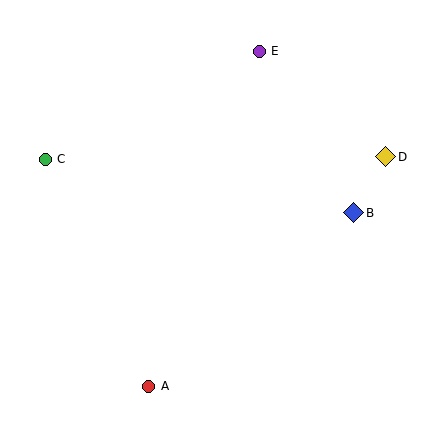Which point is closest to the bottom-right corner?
Point B is closest to the bottom-right corner.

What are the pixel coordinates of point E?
Point E is at (259, 51).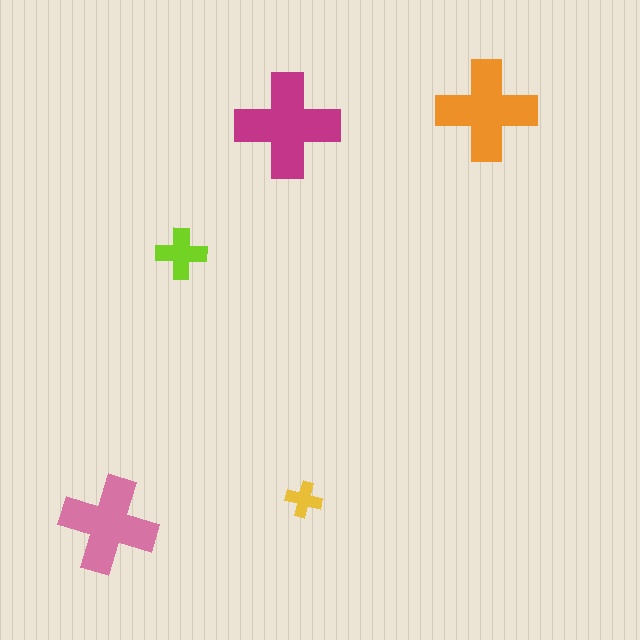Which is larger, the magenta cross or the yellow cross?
The magenta one.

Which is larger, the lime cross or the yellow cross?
The lime one.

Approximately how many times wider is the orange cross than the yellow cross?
About 3 times wider.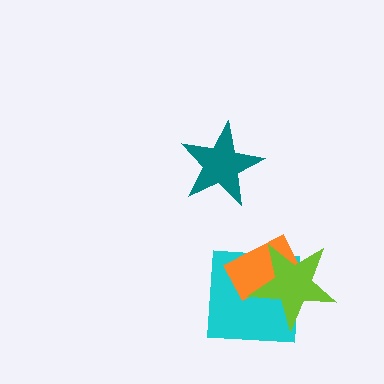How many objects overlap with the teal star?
0 objects overlap with the teal star.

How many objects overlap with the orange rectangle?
2 objects overlap with the orange rectangle.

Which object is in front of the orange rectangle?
The lime star is in front of the orange rectangle.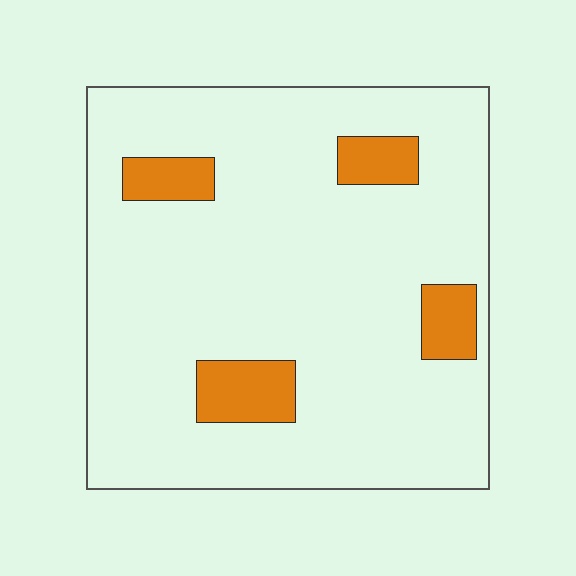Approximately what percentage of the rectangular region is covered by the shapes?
Approximately 10%.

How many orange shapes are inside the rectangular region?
4.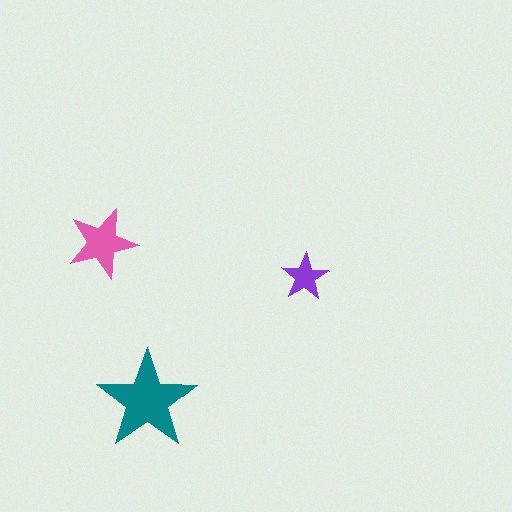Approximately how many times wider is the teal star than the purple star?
About 2 times wider.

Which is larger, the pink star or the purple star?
The pink one.